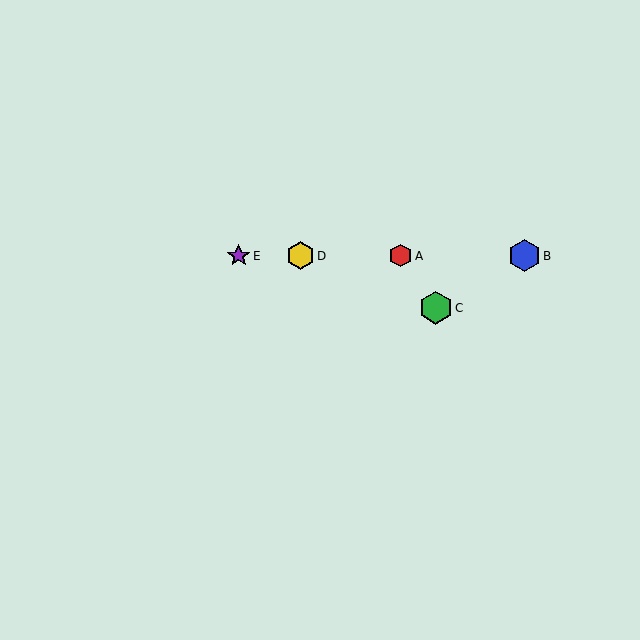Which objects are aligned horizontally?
Objects A, B, D, E are aligned horizontally.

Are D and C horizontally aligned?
No, D is at y≈256 and C is at y≈308.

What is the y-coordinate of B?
Object B is at y≈256.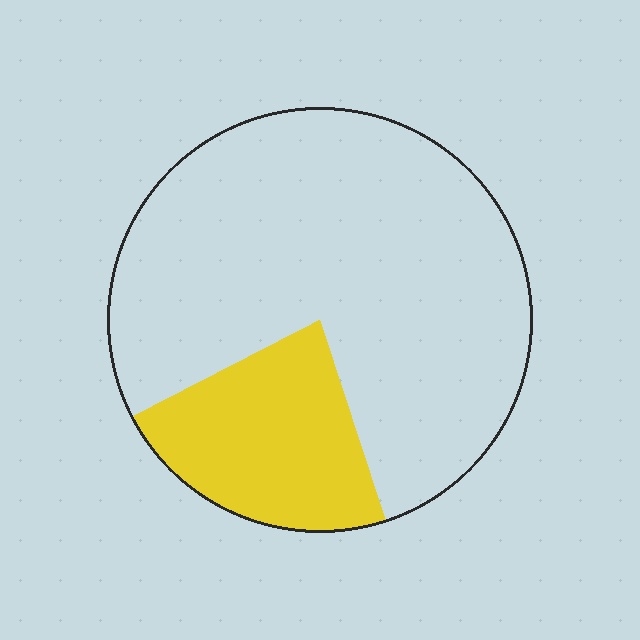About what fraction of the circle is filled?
About one quarter (1/4).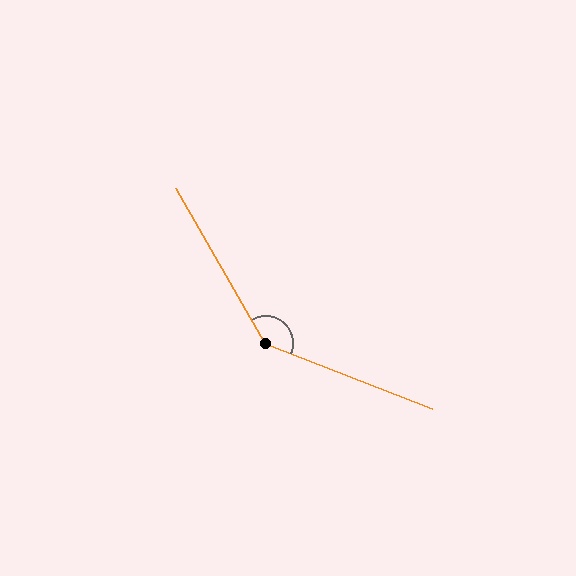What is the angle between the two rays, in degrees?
Approximately 141 degrees.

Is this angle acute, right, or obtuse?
It is obtuse.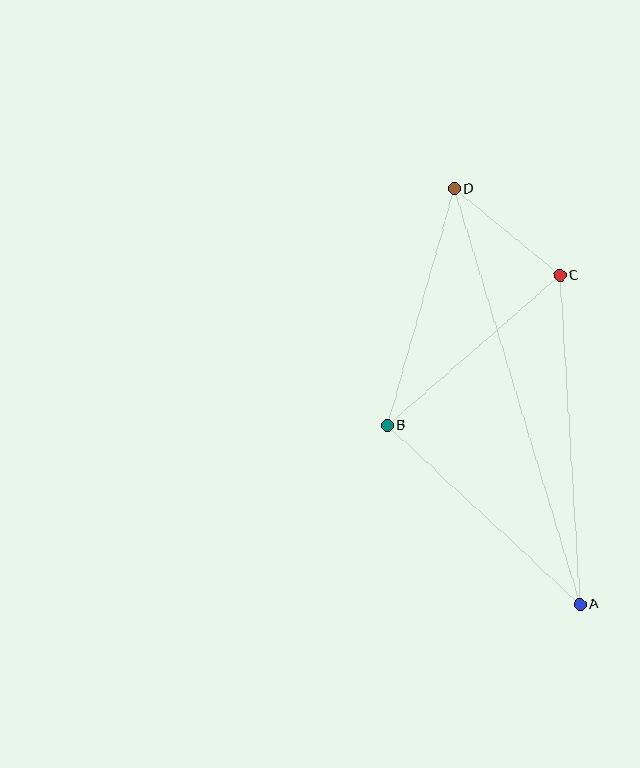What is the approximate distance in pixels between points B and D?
The distance between B and D is approximately 246 pixels.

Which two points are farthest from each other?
Points A and D are farthest from each other.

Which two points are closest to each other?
Points C and D are closest to each other.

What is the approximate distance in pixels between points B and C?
The distance between B and C is approximately 229 pixels.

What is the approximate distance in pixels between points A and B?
The distance between A and B is approximately 263 pixels.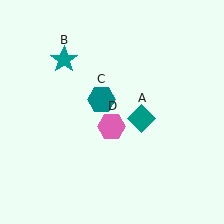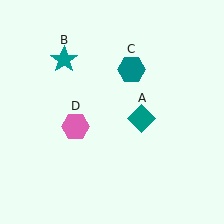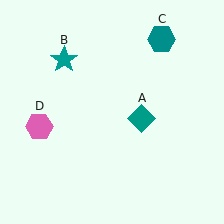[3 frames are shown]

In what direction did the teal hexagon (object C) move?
The teal hexagon (object C) moved up and to the right.